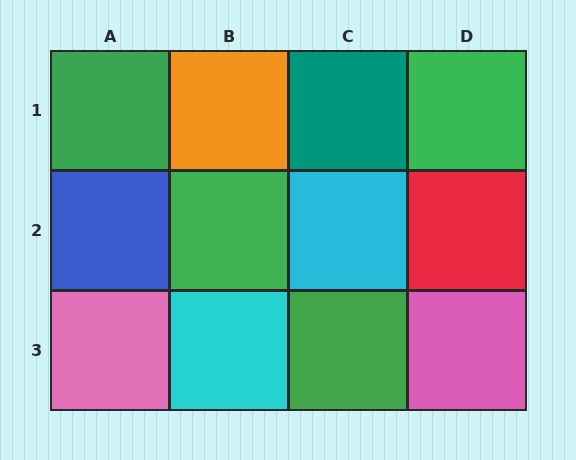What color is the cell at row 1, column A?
Green.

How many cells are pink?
2 cells are pink.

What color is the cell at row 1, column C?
Teal.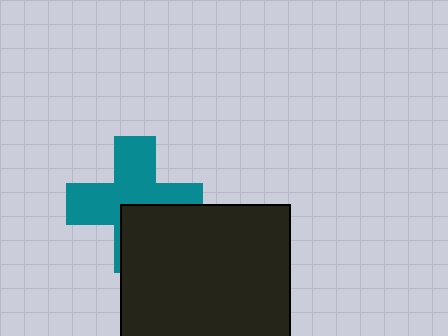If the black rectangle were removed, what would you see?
You would see the complete teal cross.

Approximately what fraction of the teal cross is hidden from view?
Roughly 36% of the teal cross is hidden behind the black rectangle.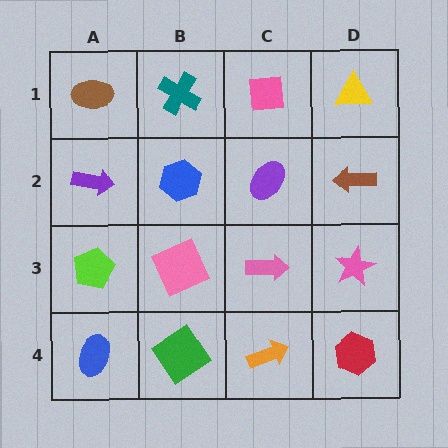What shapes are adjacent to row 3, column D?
A brown arrow (row 2, column D), a red hexagon (row 4, column D), a pink arrow (row 3, column C).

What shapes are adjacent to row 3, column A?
A purple arrow (row 2, column A), a blue ellipse (row 4, column A), a pink square (row 3, column B).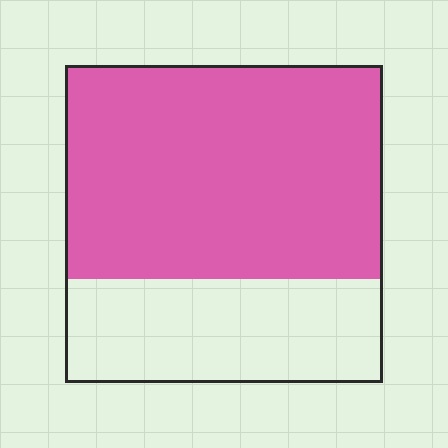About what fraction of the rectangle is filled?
About two thirds (2/3).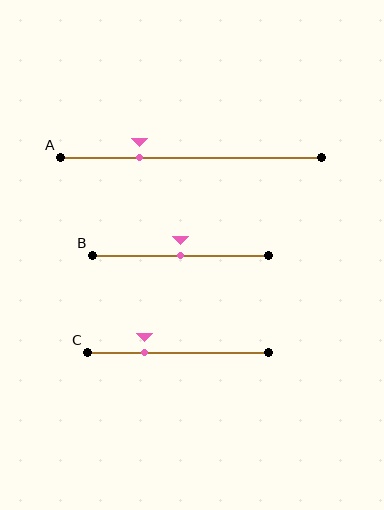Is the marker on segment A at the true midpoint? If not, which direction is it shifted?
No, the marker on segment A is shifted to the left by about 20% of the segment length.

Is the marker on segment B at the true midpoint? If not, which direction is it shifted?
Yes, the marker on segment B is at the true midpoint.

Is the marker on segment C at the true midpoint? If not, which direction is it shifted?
No, the marker on segment C is shifted to the left by about 19% of the segment length.